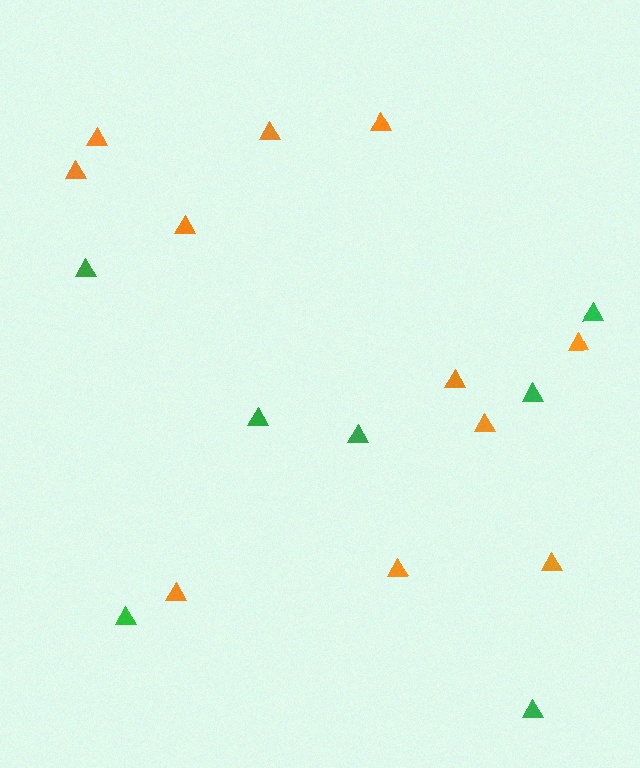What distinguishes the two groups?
There are 2 groups: one group of green triangles (7) and one group of orange triangles (11).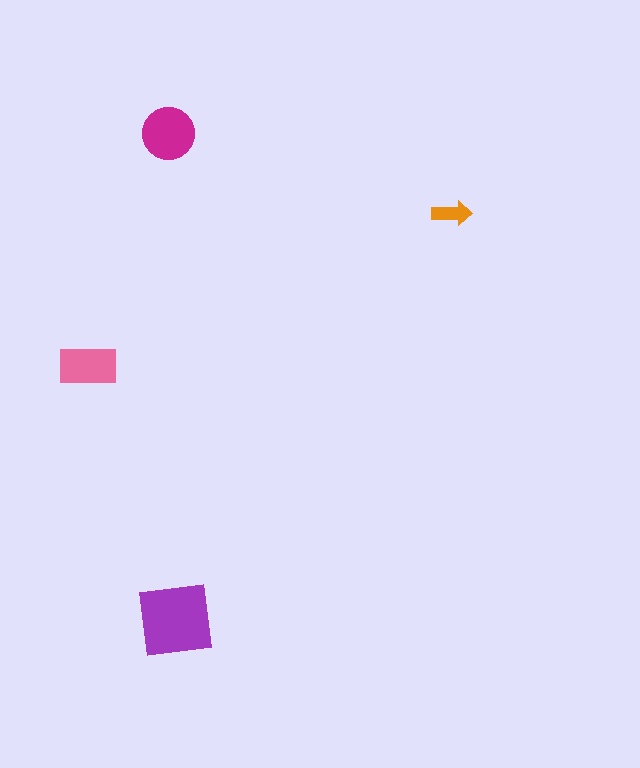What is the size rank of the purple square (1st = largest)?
1st.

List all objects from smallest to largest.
The orange arrow, the pink rectangle, the magenta circle, the purple square.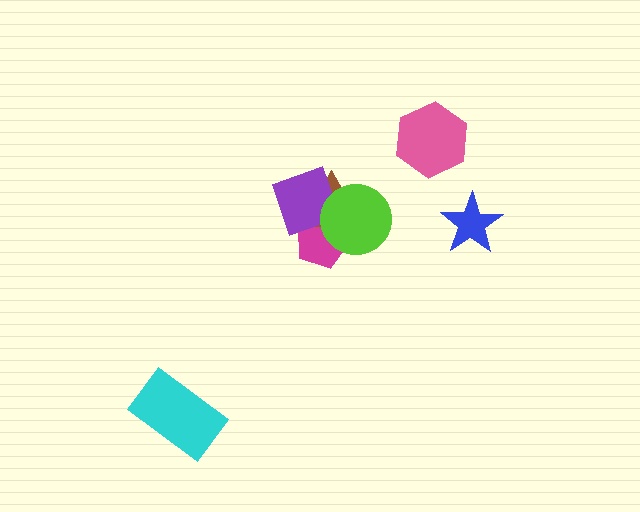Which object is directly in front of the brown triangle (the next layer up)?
The purple diamond is directly in front of the brown triangle.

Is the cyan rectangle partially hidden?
No, no other shape covers it.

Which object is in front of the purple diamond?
The lime circle is in front of the purple diamond.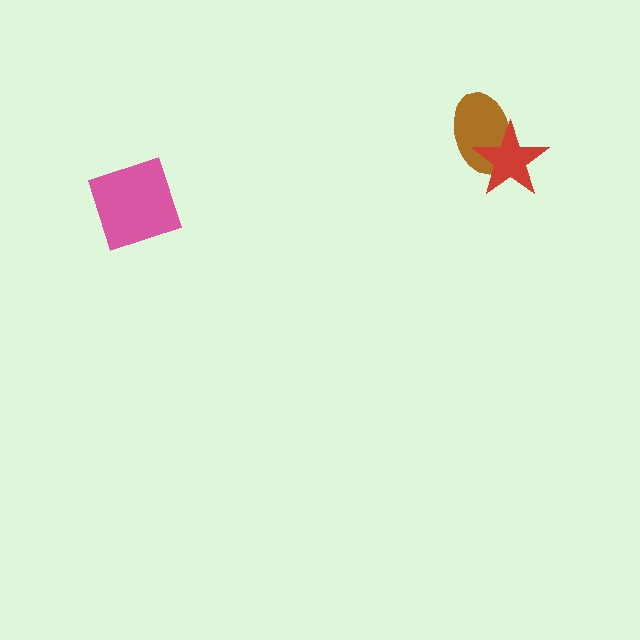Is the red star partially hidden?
No, no other shape covers it.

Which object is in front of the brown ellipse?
The red star is in front of the brown ellipse.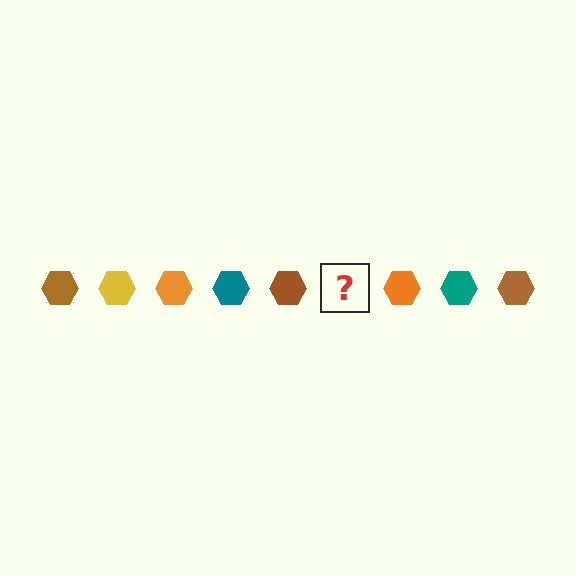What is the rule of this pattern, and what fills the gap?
The rule is that the pattern cycles through brown, yellow, orange, teal hexagons. The gap should be filled with a yellow hexagon.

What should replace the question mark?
The question mark should be replaced with a yellow hexagon.